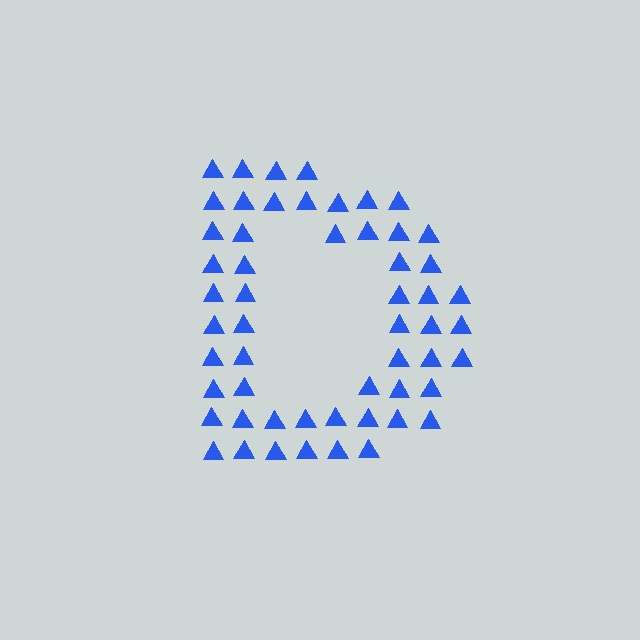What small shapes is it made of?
It is made of small triangles.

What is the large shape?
The large shape is the letter D.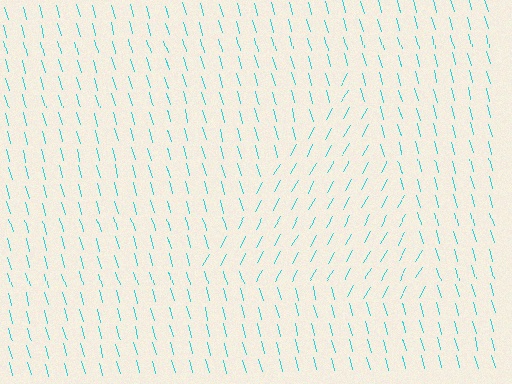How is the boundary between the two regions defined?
The boundary is defined purely by a change in line orientation (approximately 45 degrees difference). All lines are the same color and thickness.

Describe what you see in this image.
The image is filled with small cyan line segments. A triangle region in the image has lines oriented differently from the surrounding lines, creating a visible texture boundary.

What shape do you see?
I see a triangle.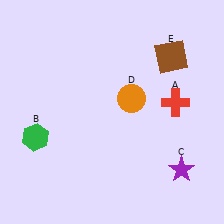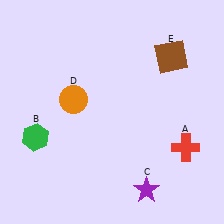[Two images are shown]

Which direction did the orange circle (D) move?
The orange circle (D) moved left.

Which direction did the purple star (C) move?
The purple star (C) moved left.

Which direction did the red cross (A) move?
The red cross (A) moved down.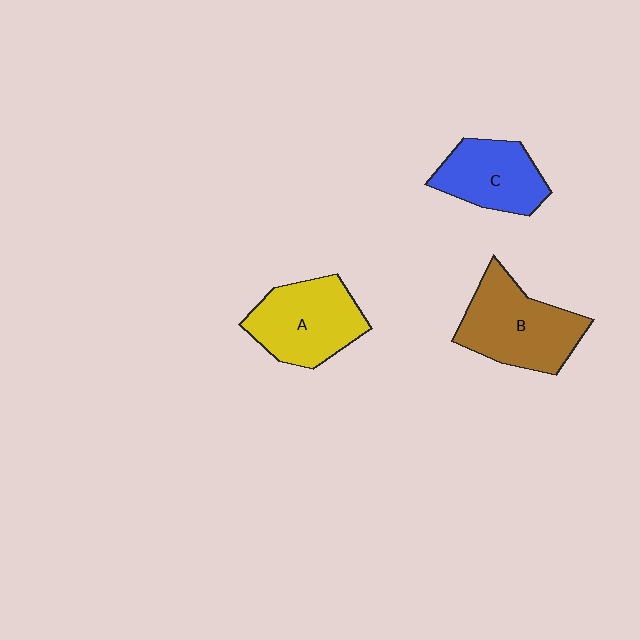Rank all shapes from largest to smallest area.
From largest to smallest: B (brown), A (yellow), C (blue).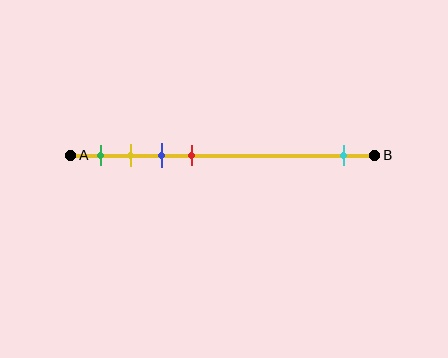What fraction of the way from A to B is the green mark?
The green mark is approximately 10% (0.1) of the way from A to B.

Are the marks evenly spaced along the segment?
No, the marks are not evenly spaced.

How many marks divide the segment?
There are 5 marks dividing the segment.